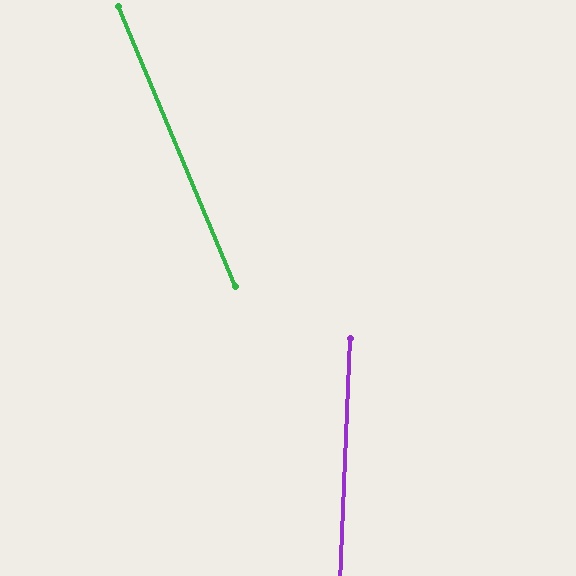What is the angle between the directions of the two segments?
Approximately 25 degrees.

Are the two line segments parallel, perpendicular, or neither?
Neither parallel nor perpendicular — they differ by about 25°.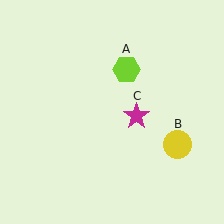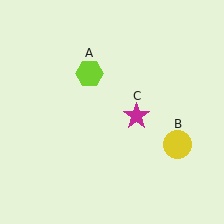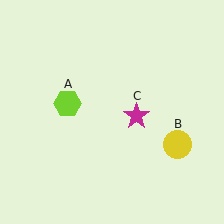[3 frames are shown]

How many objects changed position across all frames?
1 object changed position: lime hexagon (object A).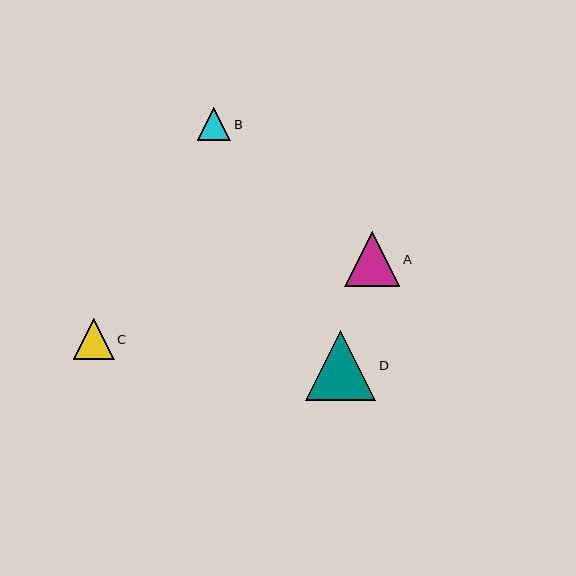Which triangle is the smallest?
Triangle B is the smallest with a size of approximately 34 pixels.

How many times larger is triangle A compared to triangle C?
Triangle A is approximately 1.3 times the size of triangle C.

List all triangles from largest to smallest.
From largest to smallest: D, A, C, B.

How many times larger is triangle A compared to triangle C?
Triangle A is approximately 1.3 times the size of triangle C.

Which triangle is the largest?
Triangle D is the largest with a size of approximately 70 pixels.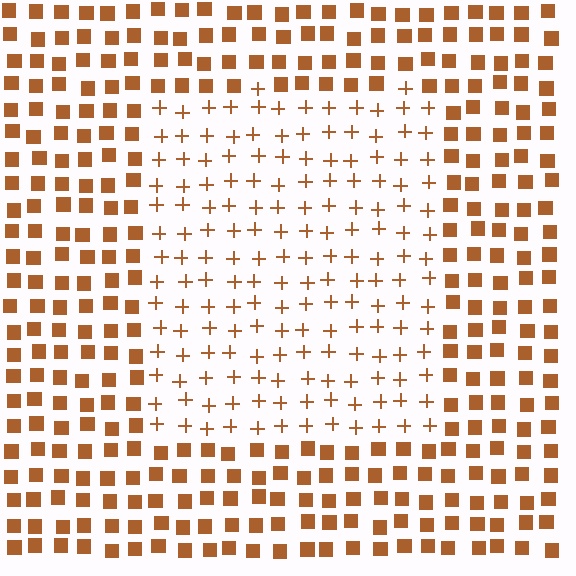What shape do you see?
I see a rectangle.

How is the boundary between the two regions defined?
The boundary is defined by a change in element shape: plus signs inside vs. squares outside. All elements share the same color and spacing.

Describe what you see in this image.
The image is filled with small brown elements arranged in a uniform grid. A rectangle-shaped region contains plus signs, while the surrounding area contains squares. The boundary is defined purely by the change in element shape.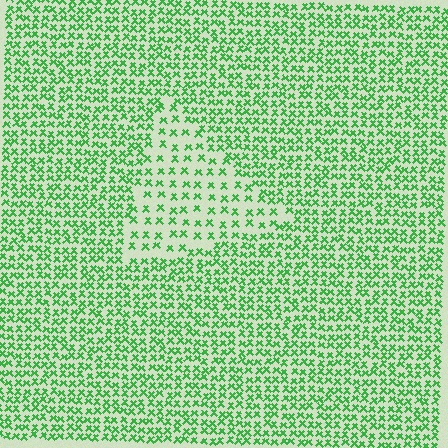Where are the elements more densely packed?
The elements are more densely packed outside the triangle boundary.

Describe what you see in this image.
The image contains small green elements arranged at two different densities. A triangle-shaped region is visible where the elements are less densely packed than the surrounding area.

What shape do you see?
I see a triangle.